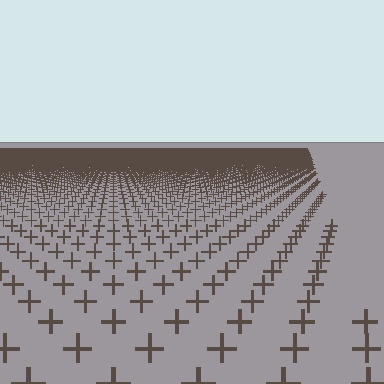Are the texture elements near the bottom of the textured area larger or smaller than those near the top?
Larger. Near the bottom, elements are closer to the viewer and appear at a bigger on-screen size.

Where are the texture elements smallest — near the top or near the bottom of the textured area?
Near the top.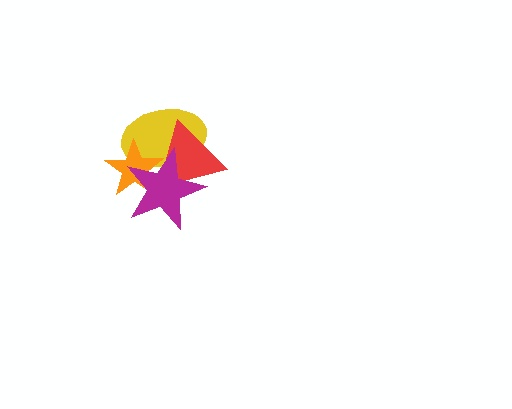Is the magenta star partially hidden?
No, no other shape covers it.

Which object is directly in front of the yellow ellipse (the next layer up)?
The red triangle is directly in front of the yellow ellipse.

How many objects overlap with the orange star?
3 objects overlap with the orange star.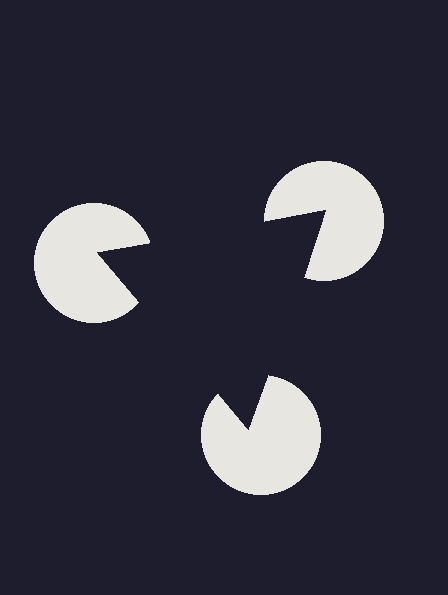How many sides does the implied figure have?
3 sides.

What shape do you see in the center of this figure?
An illusory triangle — its edges are inferred from the aligned wedge cuts in the pac-man discs, not physically drawn.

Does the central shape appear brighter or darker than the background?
It typically appears slightly darker than the background, even though no actual brightness change is drawn.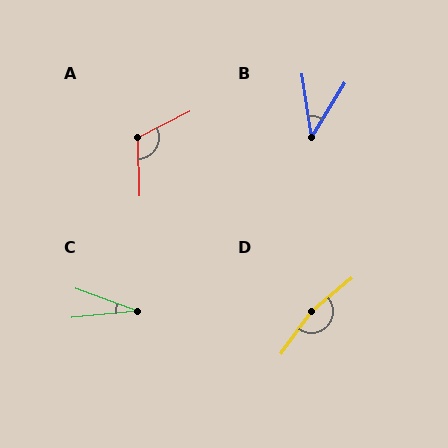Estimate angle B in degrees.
Approximately 40 degrees.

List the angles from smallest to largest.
C (26°), B (40°), A (115°), D (165°).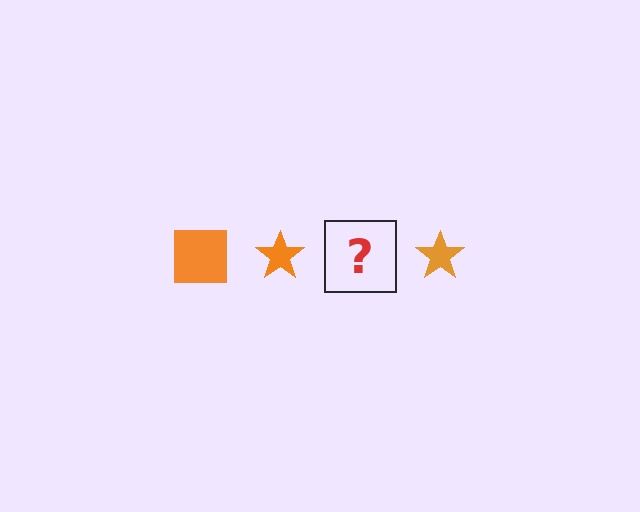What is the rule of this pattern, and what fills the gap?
The rule is that the pattern cycles through square, star shapes in orange. The gap should be filled with an orange square.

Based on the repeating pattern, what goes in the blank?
The blank should be an orange square.